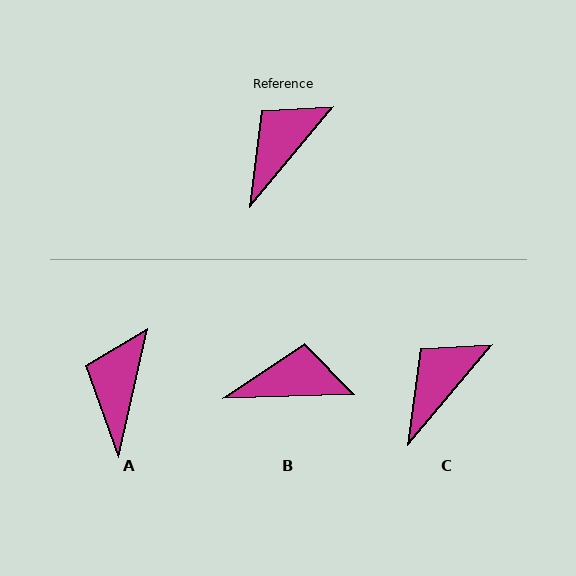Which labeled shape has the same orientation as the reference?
C.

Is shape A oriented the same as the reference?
No, it is off by about 27 degrees.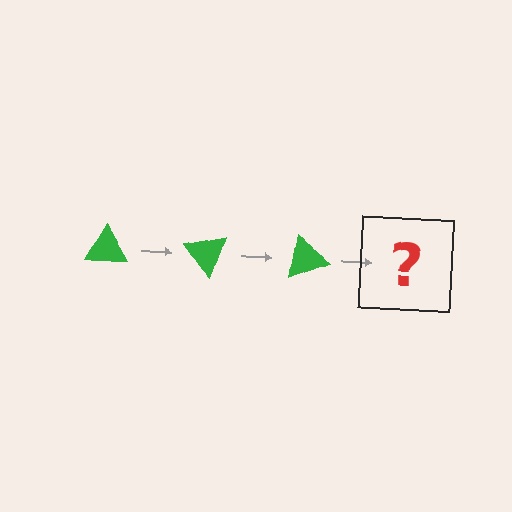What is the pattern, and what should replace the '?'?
The pattern is that the triangle rotates 50 degrees each step. The '?' should be a green triangle rotated 150 degrees.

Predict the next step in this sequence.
The next step is a green triangle rotated 150 degrees.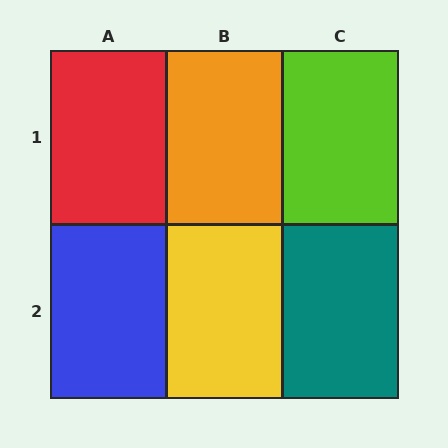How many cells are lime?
1 cell is lime.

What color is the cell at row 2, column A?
Blue.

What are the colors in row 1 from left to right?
Red, orange, lime.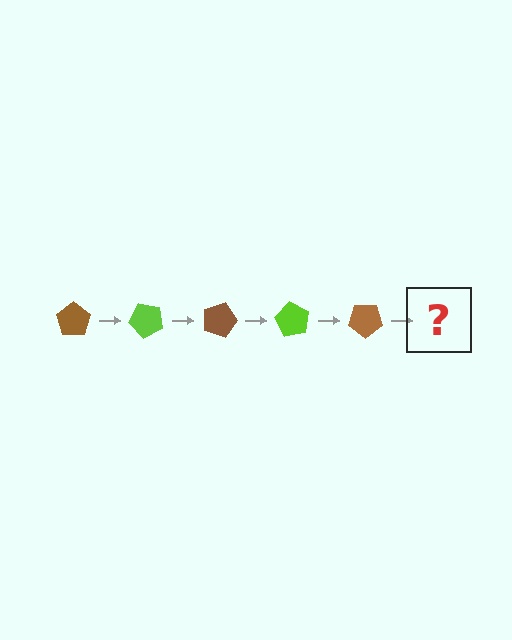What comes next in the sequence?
The next element should be a lime pentagon, rotated 225 degrees from the start.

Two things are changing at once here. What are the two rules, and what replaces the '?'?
The two rules are that it rotates 45 degrees each step and the color cycles through brown and lime. The '?' should be a lime pentagon, rotated 225 degrees from the start.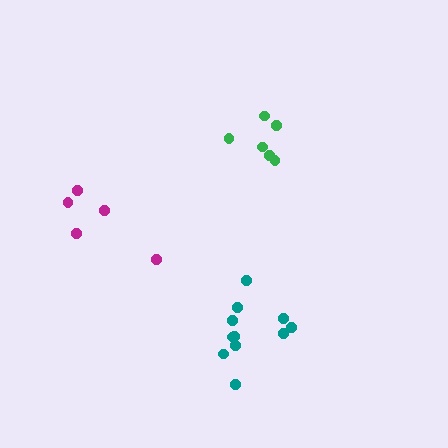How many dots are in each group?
Group 1: 5 dots, Group 2: 6 dots, Group 3: 11 dots (22 total).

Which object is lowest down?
The teal cluster is bottommost.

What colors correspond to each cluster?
The clusters are colored: magenta, green, teal.